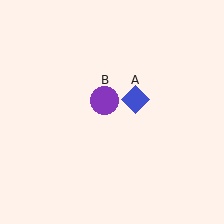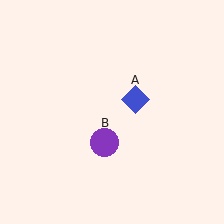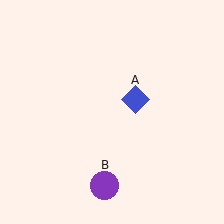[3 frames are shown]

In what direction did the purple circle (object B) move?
The purple circle (object B) moved down.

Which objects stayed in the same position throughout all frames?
Blue diamond (object A) remained stationary.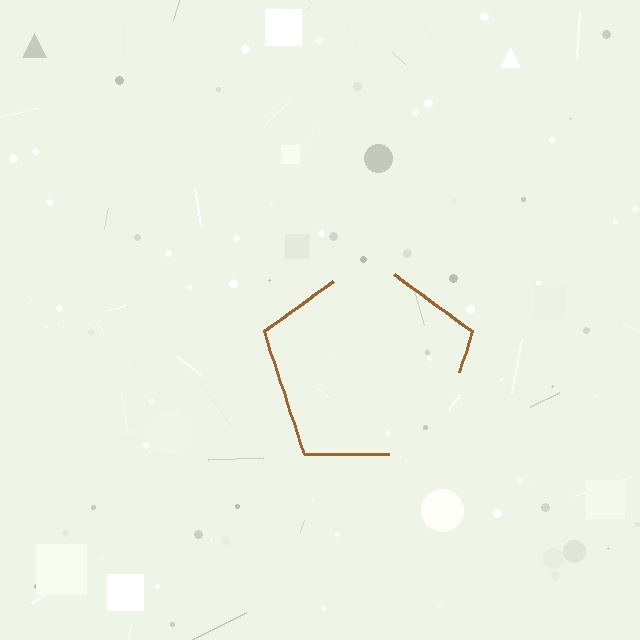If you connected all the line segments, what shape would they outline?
They would outline a pentagon.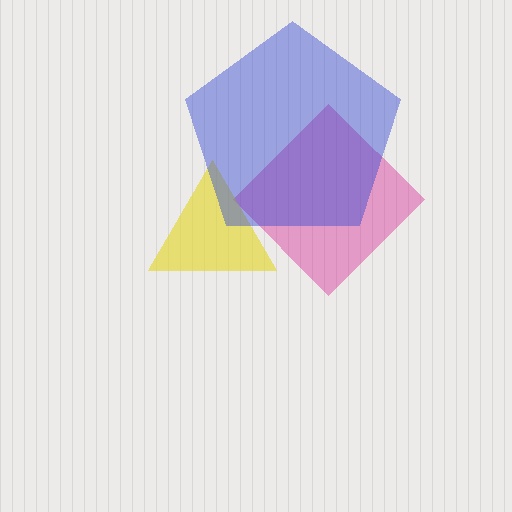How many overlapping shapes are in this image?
There are 3 overlapping shapes in the image.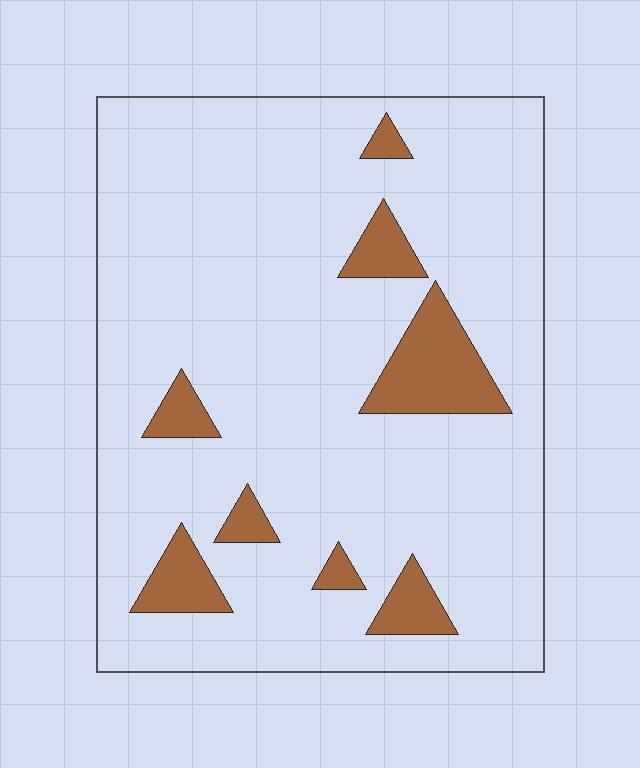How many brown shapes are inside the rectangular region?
8.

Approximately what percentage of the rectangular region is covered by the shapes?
Approximately 10%.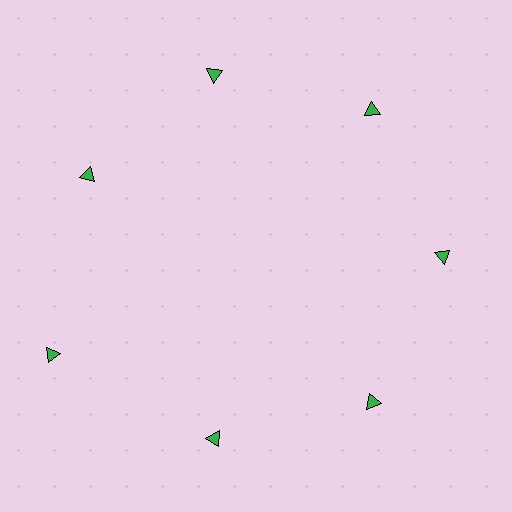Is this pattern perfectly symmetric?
No. The 7 green triangles are arranged in a ring, but one element near the 8 o'clock position is pushed outward from the center, breaking the 7-fold rotational symmetry.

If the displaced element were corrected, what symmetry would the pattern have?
It would have 7-fold rotational symmetry — the pattern would map onto itself every 51 degrees.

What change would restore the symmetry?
The symmetry would be restored by moving it inward, back onto the ring so that all 7 triangles sit at equal angles and equal distance from the center.